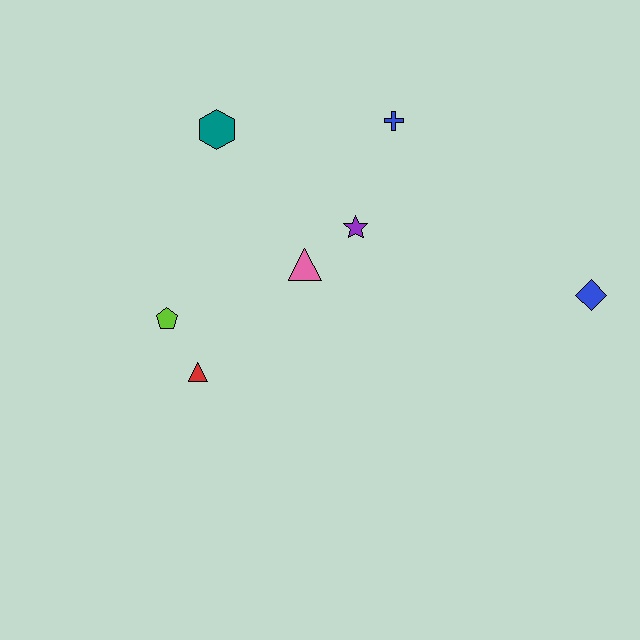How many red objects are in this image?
There is 1 red object.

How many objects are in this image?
There are 7 objects.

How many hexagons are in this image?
There is 1 hexagon.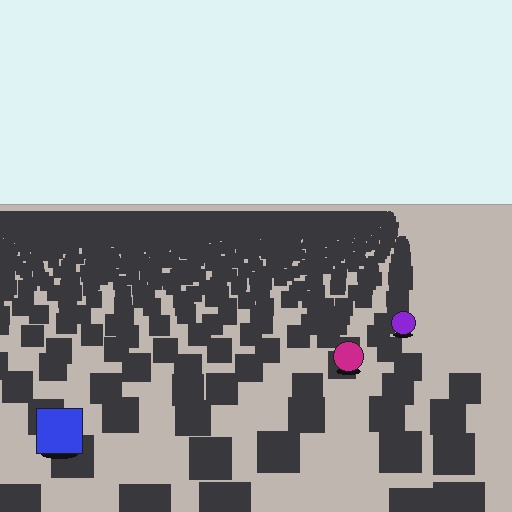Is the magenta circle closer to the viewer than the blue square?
No. The blue square is closer — you can tell from the texture gradient: the ground texture is coarser near it.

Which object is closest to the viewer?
The blue square is closest. The texture marks near it are larger and more spread out.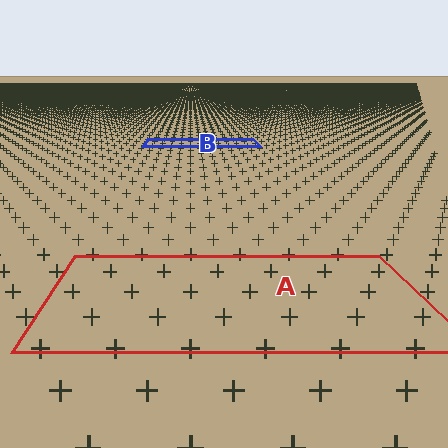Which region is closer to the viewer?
Region A is closer. The texture elements there are larger and more spread out.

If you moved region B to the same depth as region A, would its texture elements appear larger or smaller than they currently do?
They would appear larger. At a closer depth, the same texture elements are projected at a bigger on-screen size.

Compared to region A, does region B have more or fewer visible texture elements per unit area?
Region B has more texture elements per unit area — they are packed more densely because it is farther away.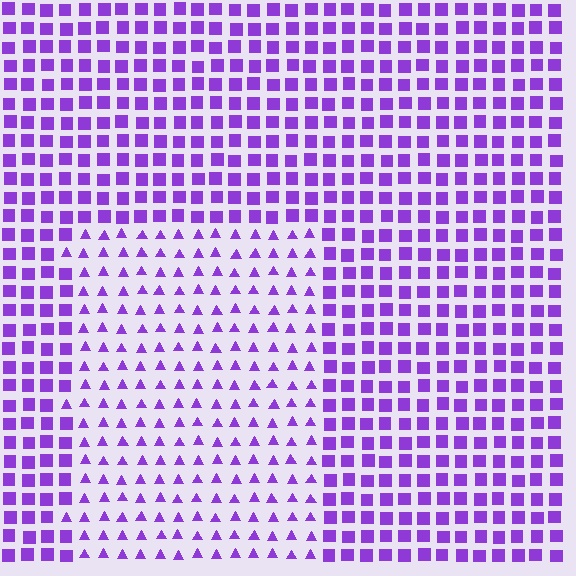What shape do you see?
I see a rectangle.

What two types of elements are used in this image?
The image uses triangles inside the rectangle region and squares outside it.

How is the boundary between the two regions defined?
The boundary is defined by a change in element shape: triangles inside vs. squares outside. All elements share the same color and spacing.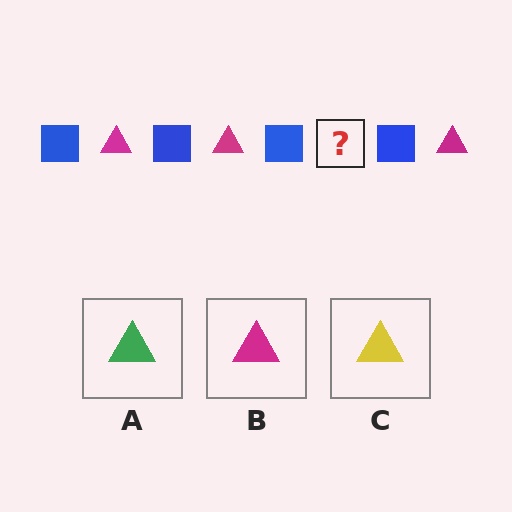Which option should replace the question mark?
Option B.